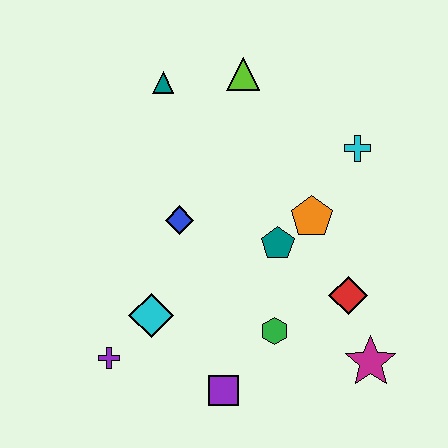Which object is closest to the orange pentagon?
The teal pentagon is closest to the orange pentagon.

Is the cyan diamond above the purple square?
Yes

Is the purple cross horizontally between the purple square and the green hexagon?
No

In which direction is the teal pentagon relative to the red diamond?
The teal pentagon is to the left of the red diamond.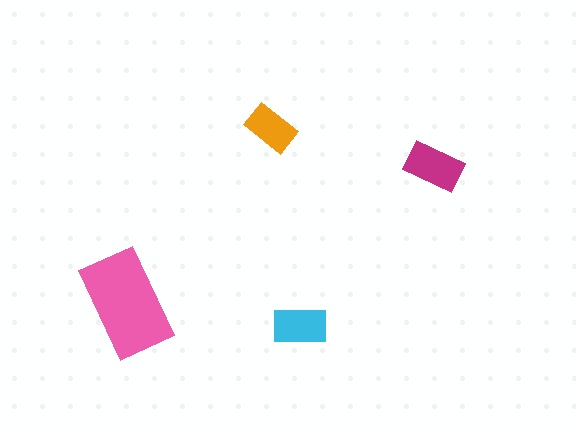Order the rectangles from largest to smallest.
the pink one, the magenta one, the cyan one, the orange one.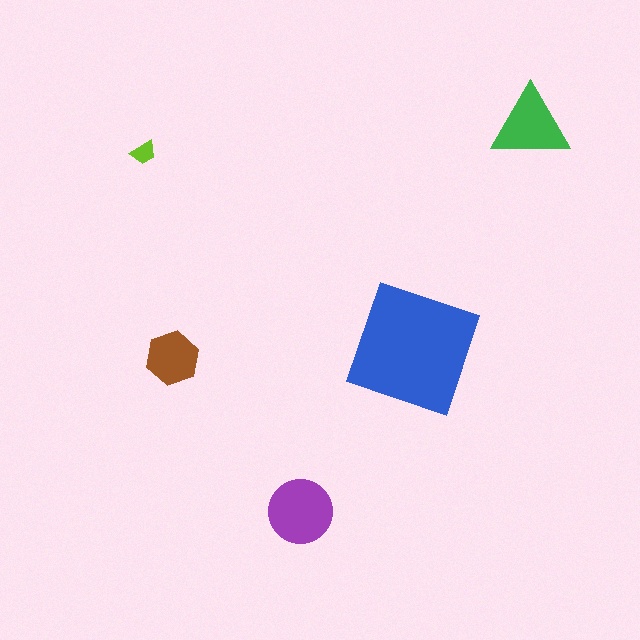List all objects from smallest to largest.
The lime trapezoid, the brown hexagon, the green triangle, the purple circle, the blue square.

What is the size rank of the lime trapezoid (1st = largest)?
5th.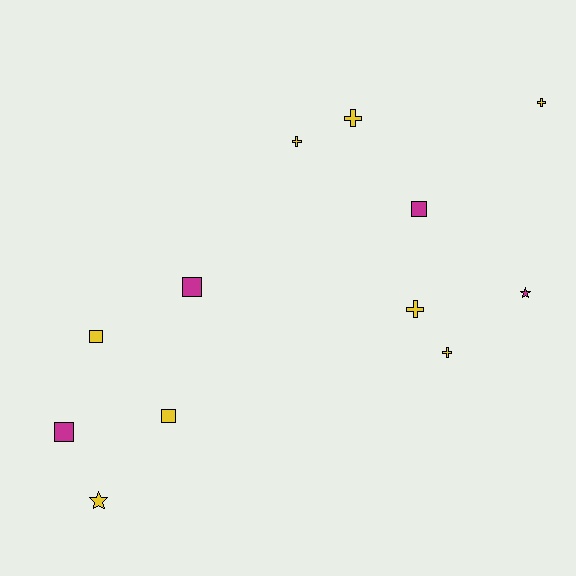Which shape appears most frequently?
Cross, with 5 objects.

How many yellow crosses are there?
There are 5 yellow crosses.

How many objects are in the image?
There are 12 objects.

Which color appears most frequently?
Yellow, with 8 objects.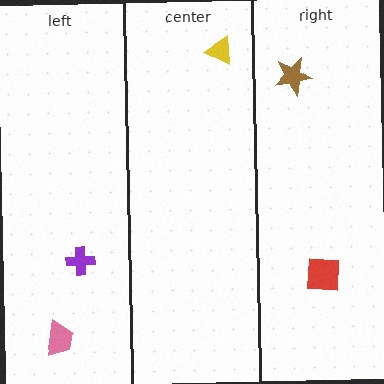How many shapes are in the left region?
2.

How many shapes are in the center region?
1.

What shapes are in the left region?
The pink trapezoid, the purple cross.